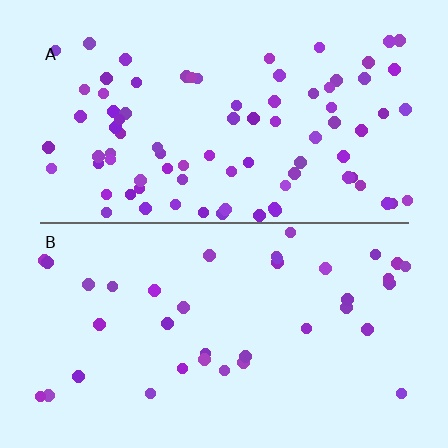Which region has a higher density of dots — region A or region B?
A (the top).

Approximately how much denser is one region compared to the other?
Approximately 2.2× — region A over region B.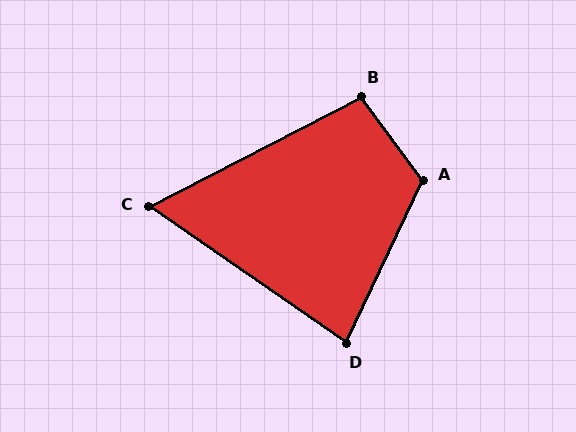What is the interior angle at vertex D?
Approximately 81 degrees (acute).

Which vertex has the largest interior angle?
A, at approximately 118 degrees.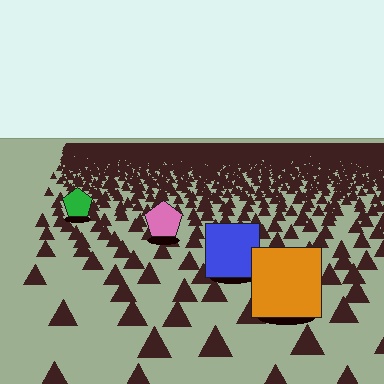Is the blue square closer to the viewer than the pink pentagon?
Yes. The blue square is closer — you can tell from the texture gradient: the ground texture is coarser near it.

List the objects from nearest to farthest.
From nearest to farthest: the orange square, the blue square, the pink pentagon, the green pentagon.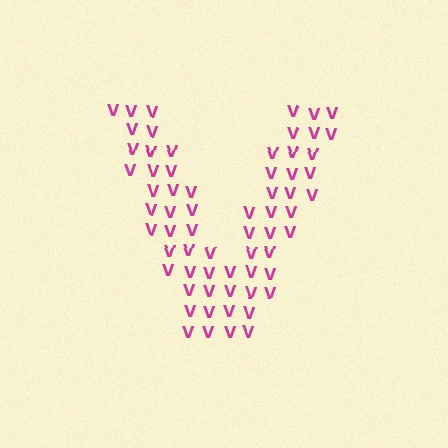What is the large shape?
The large shape is the letter V.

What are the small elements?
The small elements are letter V's.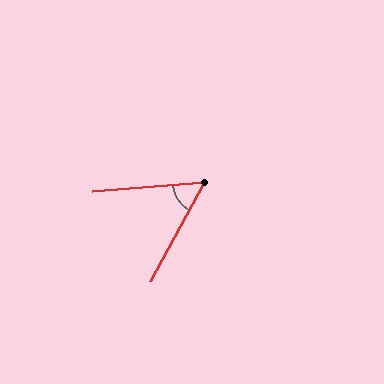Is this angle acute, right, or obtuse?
It is acute.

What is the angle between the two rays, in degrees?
Approximately 56 degrees.